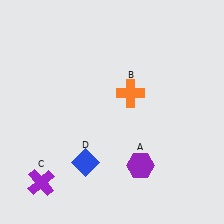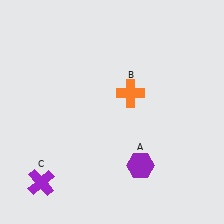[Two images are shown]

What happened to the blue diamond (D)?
The blue diamond (D) was removed in Image 2. It was in the bottom-left area of Image 1.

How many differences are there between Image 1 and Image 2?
There is 1 difference between the two images.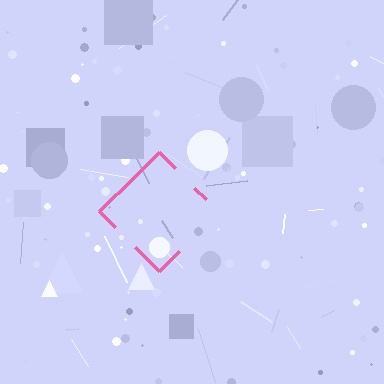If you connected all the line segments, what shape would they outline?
They would outline a diamond.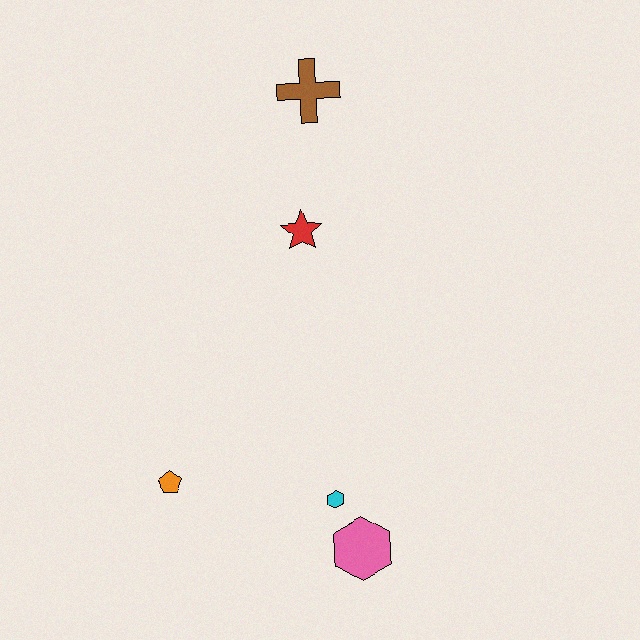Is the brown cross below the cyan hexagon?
No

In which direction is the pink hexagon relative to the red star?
The pink hexagon is below the red star.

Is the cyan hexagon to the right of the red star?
Yes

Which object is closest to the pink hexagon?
The cyan hexagon is closest to the pink hexagon.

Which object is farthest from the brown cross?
The pink hexagon is farthest from the brown cross.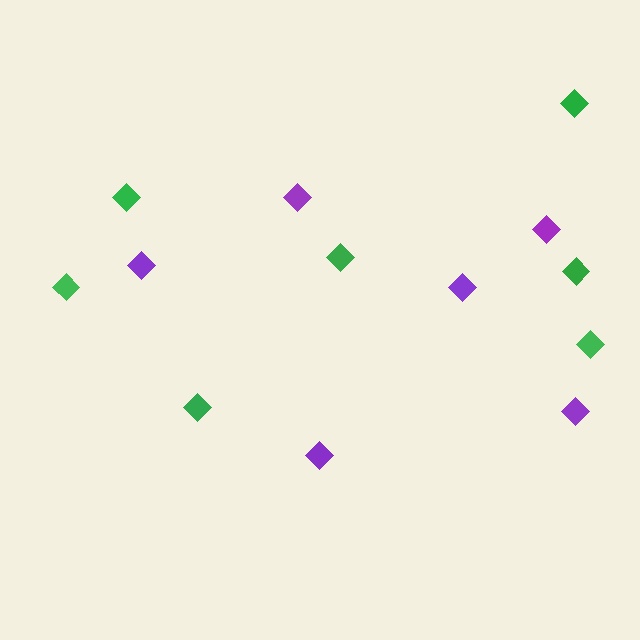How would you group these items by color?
There are 2 groups: one group of green diamonds (7) and one group of purple diamonds (6).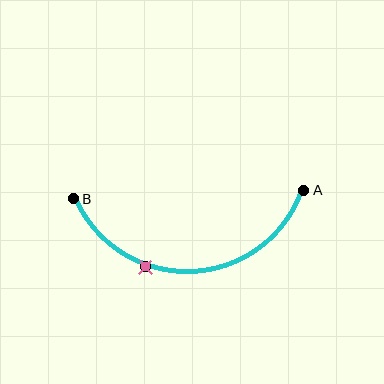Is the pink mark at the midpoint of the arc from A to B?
No. The pink mark lies on the arc but is closer to endpoint B. The arc midpoint would be at the point on the curve equidistant along the arc from both A and B.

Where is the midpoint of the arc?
The arc midpoint is the point on the curve farthest from the straight line joining A and B. It sits below that line.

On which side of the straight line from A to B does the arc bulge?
The arc bulges below the straight line connecting A and B.